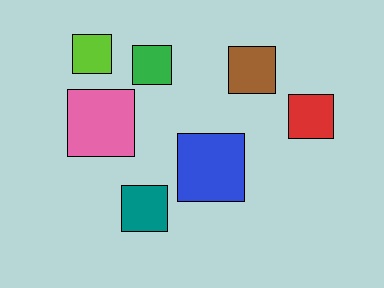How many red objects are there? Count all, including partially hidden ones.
There is 1 red object.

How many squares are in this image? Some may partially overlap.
There are 7 squares.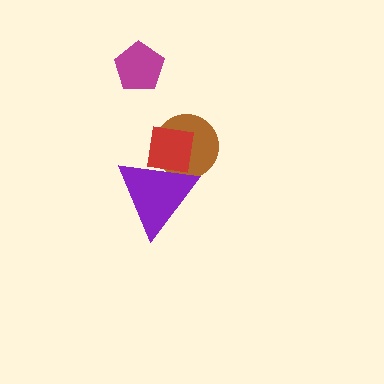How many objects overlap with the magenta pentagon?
0 objects overlap with the magenta pentagon.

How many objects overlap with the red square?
2 objects overlap with the red square.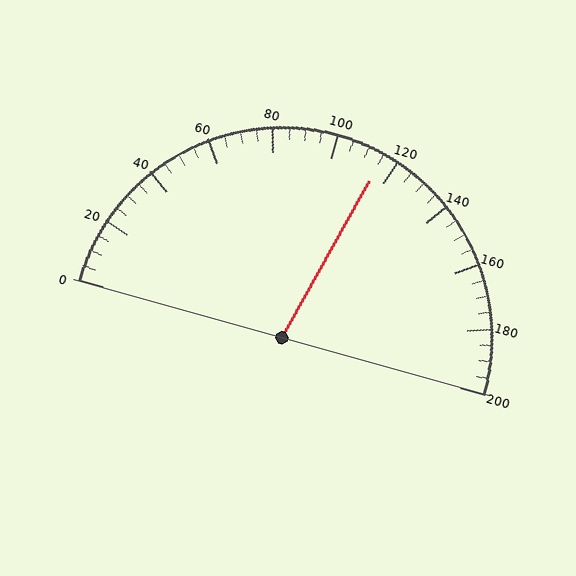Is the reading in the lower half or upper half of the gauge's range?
The reading is in the upper half of the range (0 to 200).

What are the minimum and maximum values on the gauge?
The gauge ranges from 0 to 200.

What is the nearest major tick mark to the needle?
The nearest major tick mark is 120.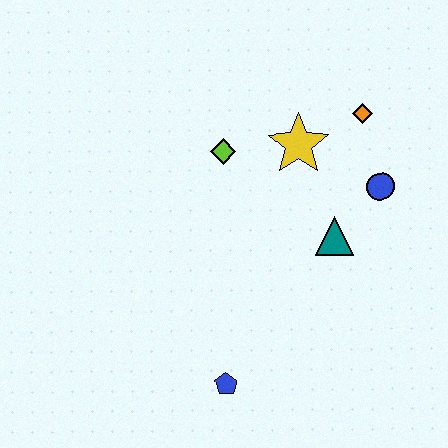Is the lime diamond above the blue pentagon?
Yes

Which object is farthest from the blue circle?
The blue pentagon is farthest from the blue circle.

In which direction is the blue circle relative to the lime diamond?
The blue circle is to the right of the lime diamond.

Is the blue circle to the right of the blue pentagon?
Yes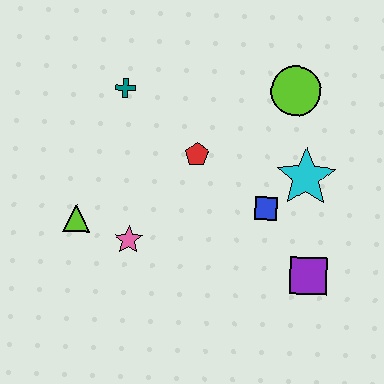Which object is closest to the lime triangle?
The pink star is closest to the lime triangle.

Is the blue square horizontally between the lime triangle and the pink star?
No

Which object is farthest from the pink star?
The lime circle is farthest from the pink star.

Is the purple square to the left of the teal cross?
No